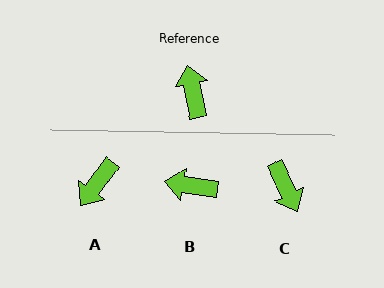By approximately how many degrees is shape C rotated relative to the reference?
Approximately 165 degrees clockwise.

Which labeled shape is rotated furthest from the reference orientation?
C, about 165 degrees away.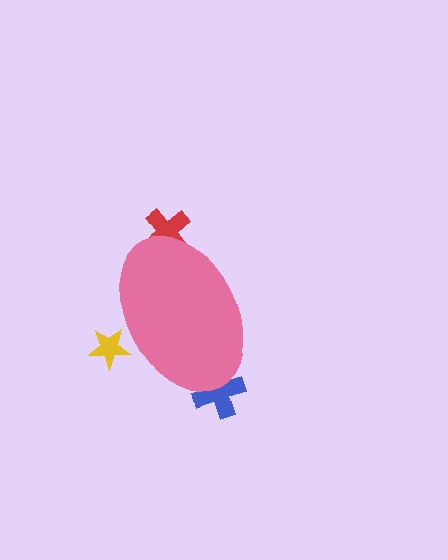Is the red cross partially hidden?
Yes, the red cross is partially hidden behind the pink ellipse.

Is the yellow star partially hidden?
Yes, the yellow star is partially hidden behind the pink ellipse.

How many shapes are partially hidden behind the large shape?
3 shapes are partially hidden.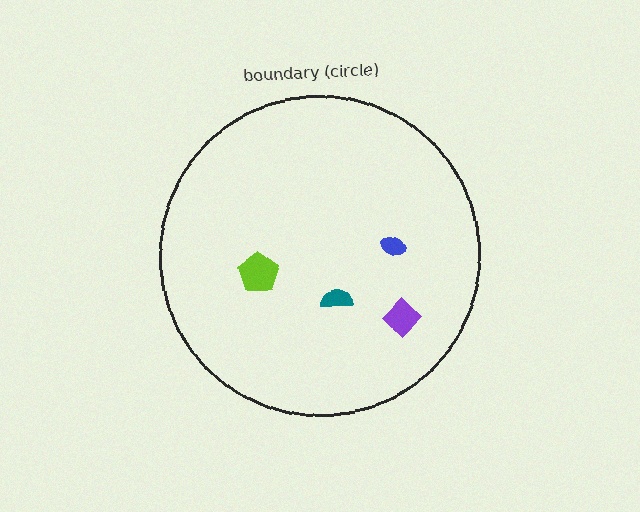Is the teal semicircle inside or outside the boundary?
Inside.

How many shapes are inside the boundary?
4 inside, 0 outside.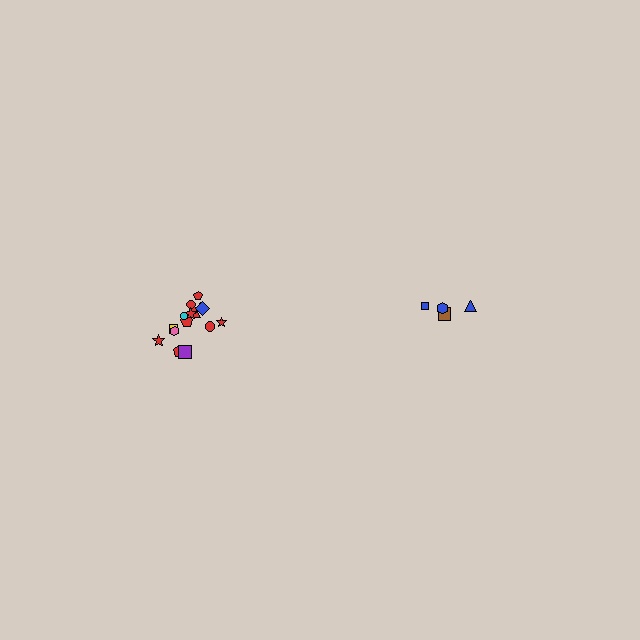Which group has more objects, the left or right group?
The left group.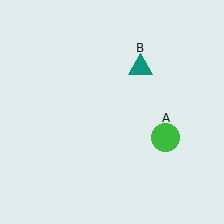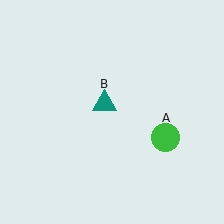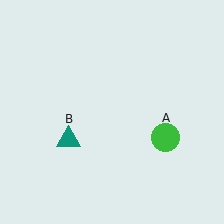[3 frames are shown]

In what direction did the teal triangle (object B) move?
The teal triangle (object B) moved down and to the left.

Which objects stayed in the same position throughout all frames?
Green circle (object A) remained stationary.